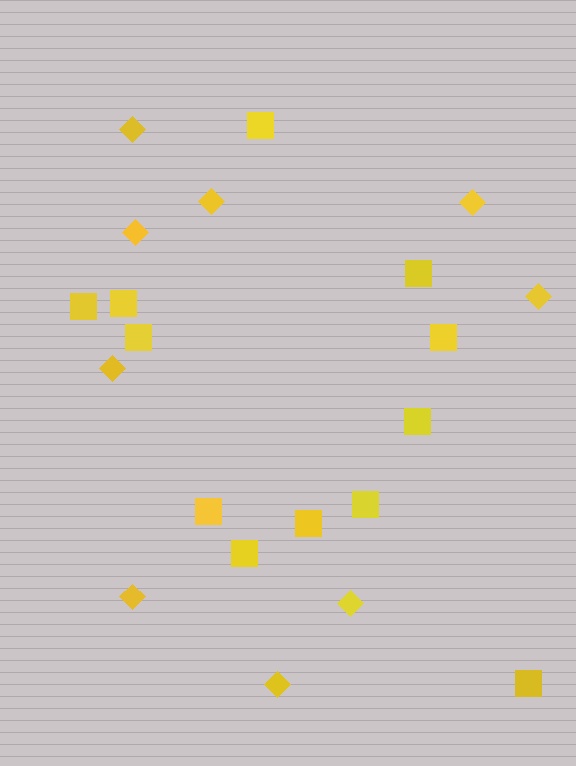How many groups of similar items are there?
There are 2 groups: one group of squares (12) and one group of diamonds (9).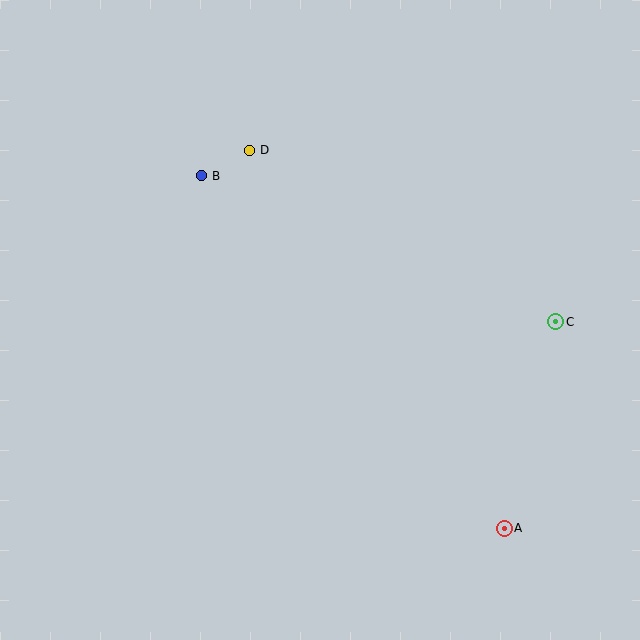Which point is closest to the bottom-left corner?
Point B is closest to the bottom-left corner.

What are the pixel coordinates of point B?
Point B is at (202, 176).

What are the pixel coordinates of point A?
Point A is at (504, 528).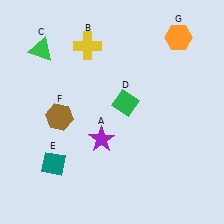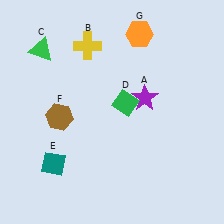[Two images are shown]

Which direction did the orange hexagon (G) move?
The orange hexagon (G) moved left.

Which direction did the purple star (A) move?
The purple star (A) moved right.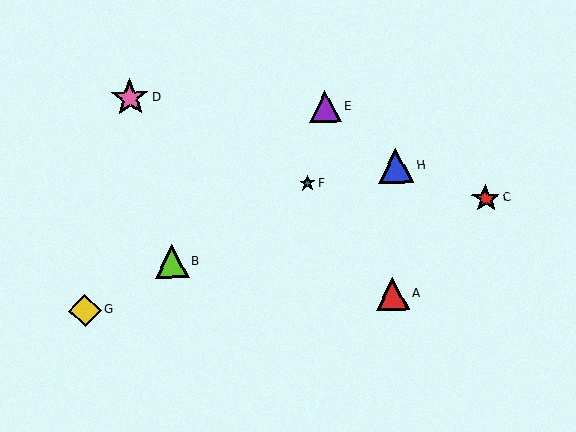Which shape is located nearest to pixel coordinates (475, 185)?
The red star (labeled C) at (486, 198) is nearest to that location.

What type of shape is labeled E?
Shape E is a purple triangle.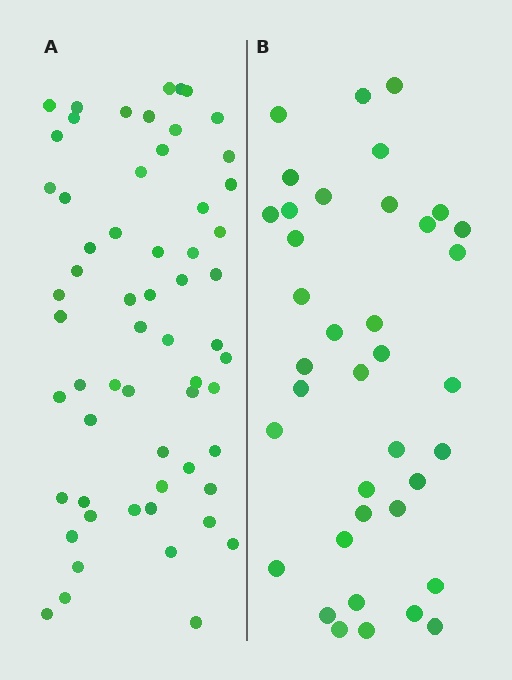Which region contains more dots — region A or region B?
Region A (the left region) has more dots.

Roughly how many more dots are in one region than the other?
Region A has approximately 20 more dots than region B.